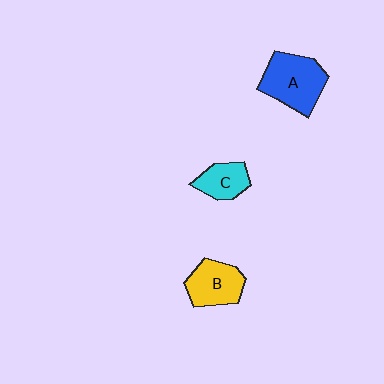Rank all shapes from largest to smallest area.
From largest to smallest: A (blue), B (yellow), C (cyan).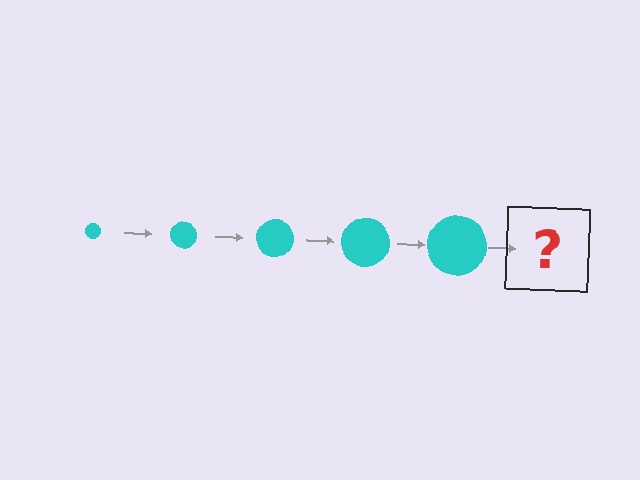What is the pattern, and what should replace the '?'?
The pattern is that the circle gets progressively larger each step. The '?' should be a cyan circle, larger than the previous one.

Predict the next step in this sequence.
The next step is a cyan circle, larger than the previous one.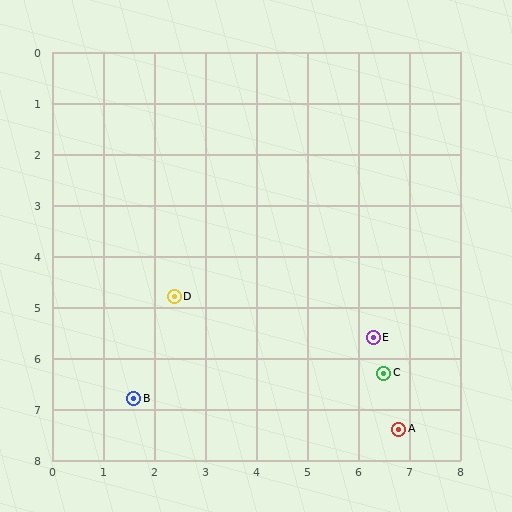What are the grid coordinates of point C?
Point C is at approximately (6.5, 6.3).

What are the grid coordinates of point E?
Point E is at approximately (6.3, 5.6).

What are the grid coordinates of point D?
Point D is at approximately (2.4, 4.8).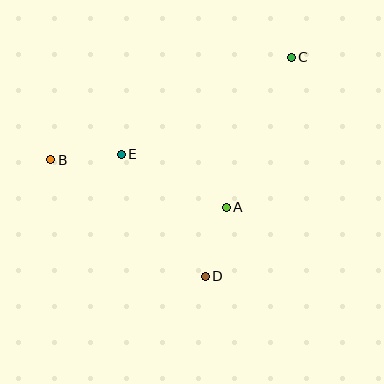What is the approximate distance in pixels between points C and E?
The distance between C and E is approximately 196 pixels.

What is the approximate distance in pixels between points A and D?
The distance between A and D is approximately 72 pixels.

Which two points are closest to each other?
Points B and E are closest to each other.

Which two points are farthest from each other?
Points B and C are farthest from each other.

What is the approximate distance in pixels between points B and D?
The distance between B and D is approximately 194 pixels.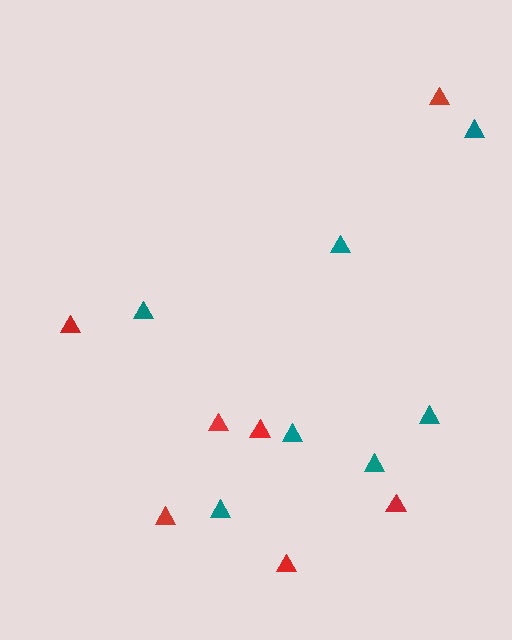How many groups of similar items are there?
There are 2 groups: one group of red triangles (7) and one group of teal triangles (7).